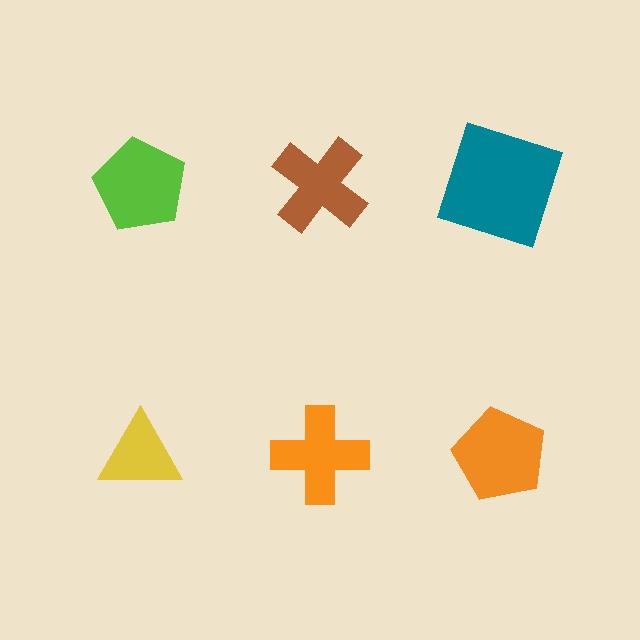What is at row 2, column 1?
A yellow triangle.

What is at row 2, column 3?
An orange pentagon.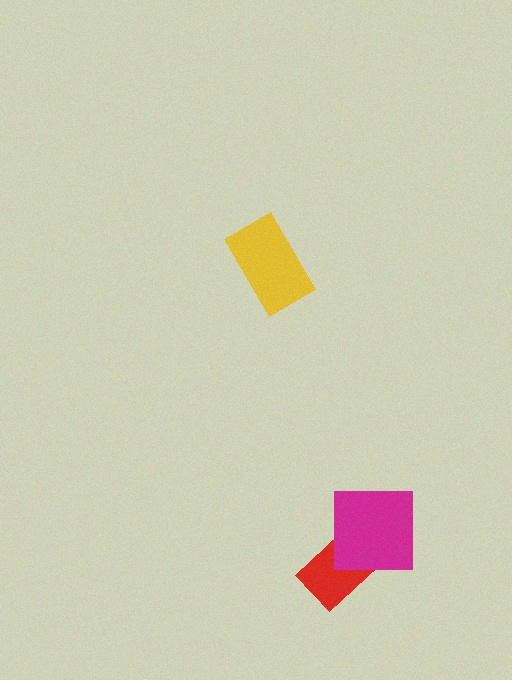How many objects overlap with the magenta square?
1 object overlaps with the magenta square.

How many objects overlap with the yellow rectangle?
0 objects overlap with the yellow rectangle.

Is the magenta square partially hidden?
No, no other shape covers it.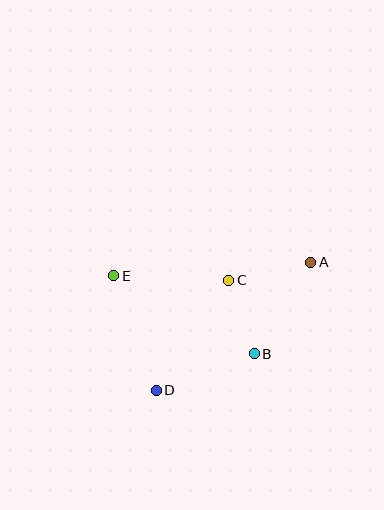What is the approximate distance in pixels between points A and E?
The distance between A and E is approximately 198 pixels.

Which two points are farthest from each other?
Points A and D are farthest from each other.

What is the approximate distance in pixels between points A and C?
The distance between A and C is approximately 84 pixels.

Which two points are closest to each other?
Points B and C are closest to each other.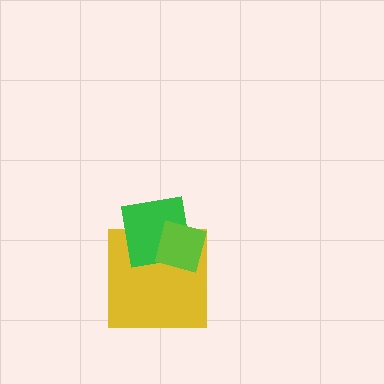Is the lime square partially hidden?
No, no other shape covers it.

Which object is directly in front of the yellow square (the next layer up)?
The green square is directly in front of the yellow square.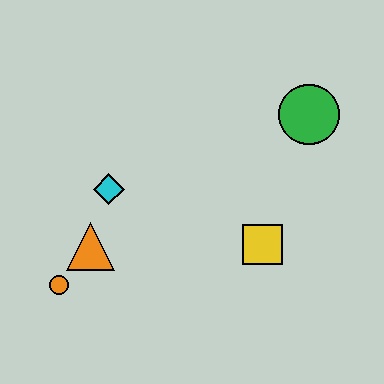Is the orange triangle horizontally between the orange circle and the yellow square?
Yes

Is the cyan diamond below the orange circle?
No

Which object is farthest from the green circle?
The orange circle is farthest from the green circle.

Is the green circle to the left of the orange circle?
No